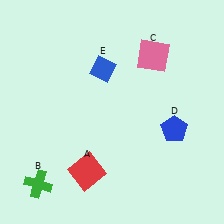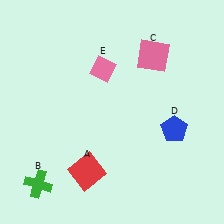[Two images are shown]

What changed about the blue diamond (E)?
In Image 1, E is blue. In Image 2, it changed to pink.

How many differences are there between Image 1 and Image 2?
There is 1 difference between the two images.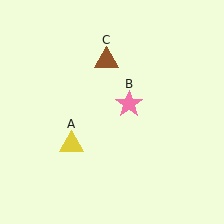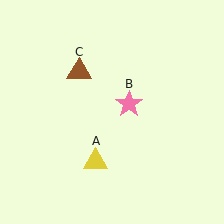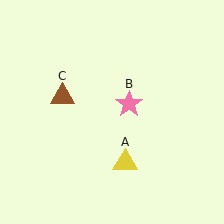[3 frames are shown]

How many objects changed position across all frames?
2 objects changed position: yellow triangle (object A), brown triangle (object C).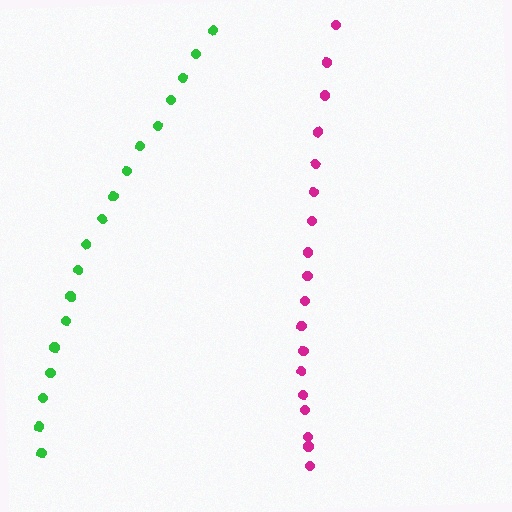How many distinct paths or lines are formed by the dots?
There are 2 distinct paths.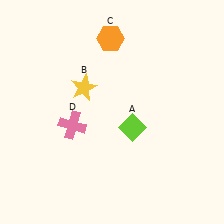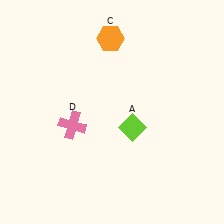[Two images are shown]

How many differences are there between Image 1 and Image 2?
There is 1 difference between the two images.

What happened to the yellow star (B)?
The yellow star (B) was removed in Image 2. It was in the top-left area of Image 1.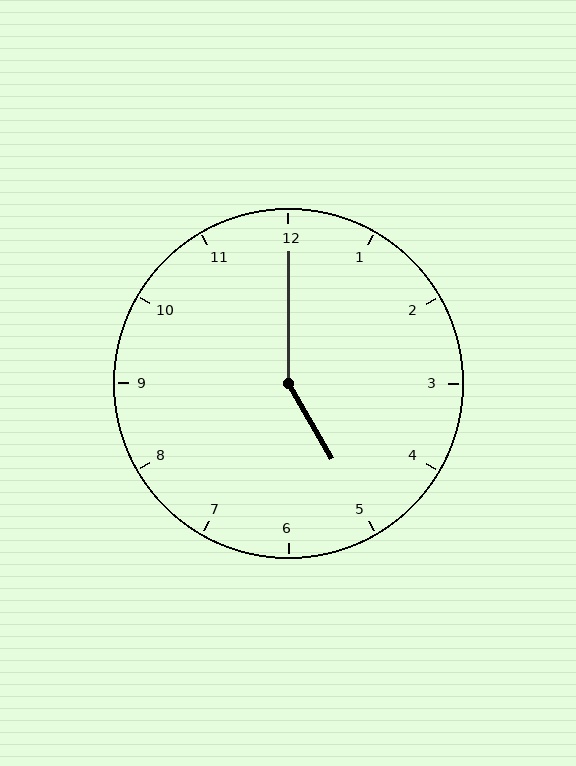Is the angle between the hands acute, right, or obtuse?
It is obtuse.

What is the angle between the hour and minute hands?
Approximately 150 degrees.